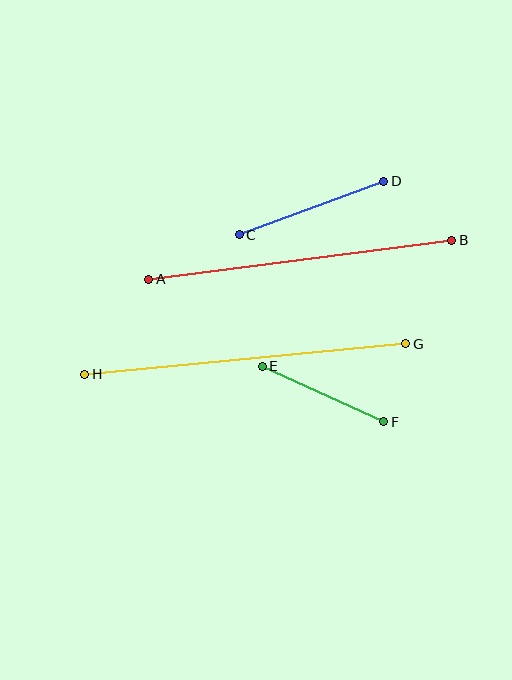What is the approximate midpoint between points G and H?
The midpoint is at approximately (245, 359) pixels.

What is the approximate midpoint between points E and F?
The midpoint is at approximately (323, 394) pixels.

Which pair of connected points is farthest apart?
Points G and H are farthest apart.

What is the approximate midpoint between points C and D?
The midpoint is at approximately (311, 208) pixels.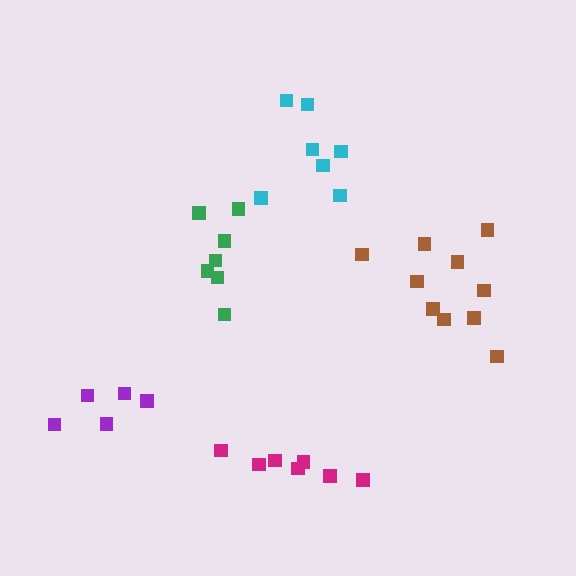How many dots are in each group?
Group 1: 10 dots, Group 2: 7 dots, Group 3: 7 dots, Group 4: 5 dots, Group 5: 7 dots (36 total).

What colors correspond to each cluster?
The clusters are colored: brown, green, cyan, purple, magenta.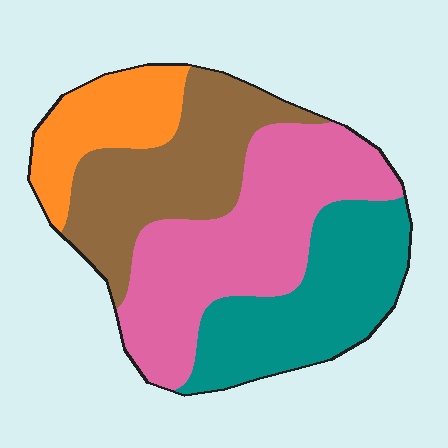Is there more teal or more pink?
Pink.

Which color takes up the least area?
Orange, at roughly 15%.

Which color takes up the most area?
Pink, at roughly 35%.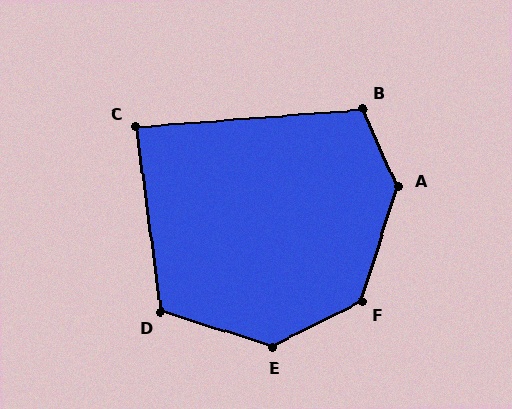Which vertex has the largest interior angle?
A, at approximately 138 degrees.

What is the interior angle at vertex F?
Approximately 135 degrees (obtuse).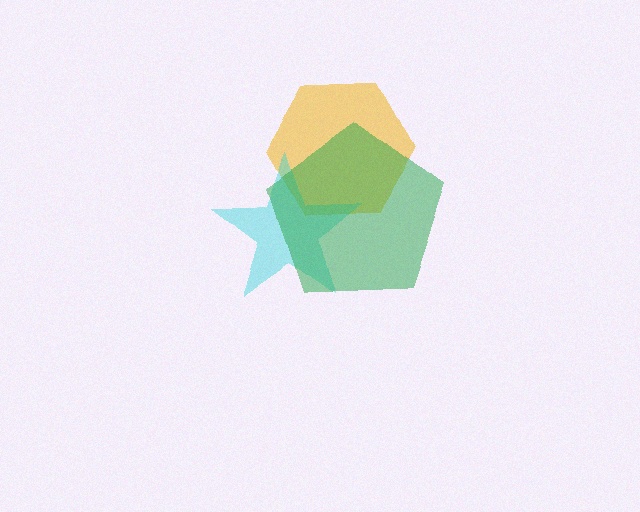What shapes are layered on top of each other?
The layered shapes are: a yellow hexagon, a cyan star, a green pentagon.